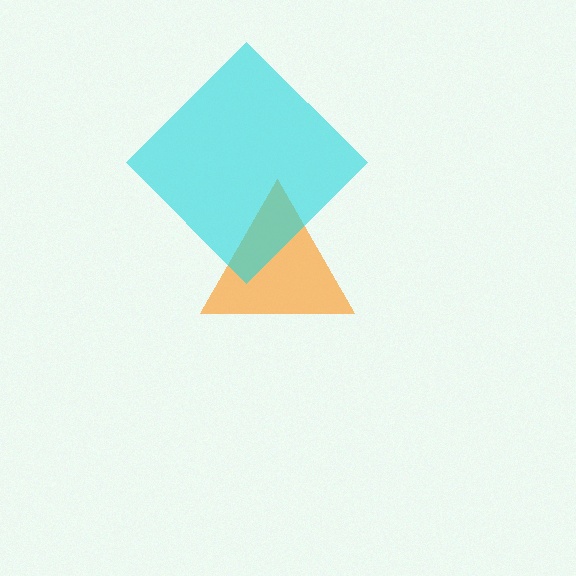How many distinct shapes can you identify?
There are 2 distinct shapes: an orange triangle, a cyan diamond.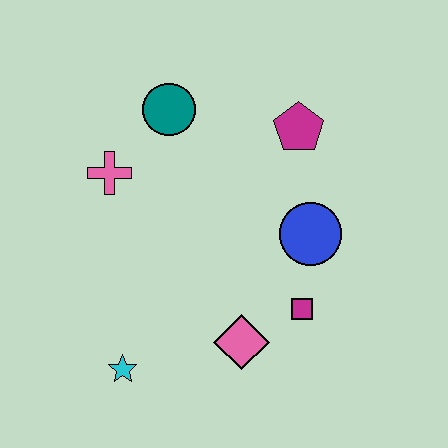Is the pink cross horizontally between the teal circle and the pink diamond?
No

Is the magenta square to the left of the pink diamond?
No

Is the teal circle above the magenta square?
Yes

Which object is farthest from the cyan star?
The magenta pentagon is farthest from the cyan star.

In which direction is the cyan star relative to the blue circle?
The cyan star is to the left of the blue circle.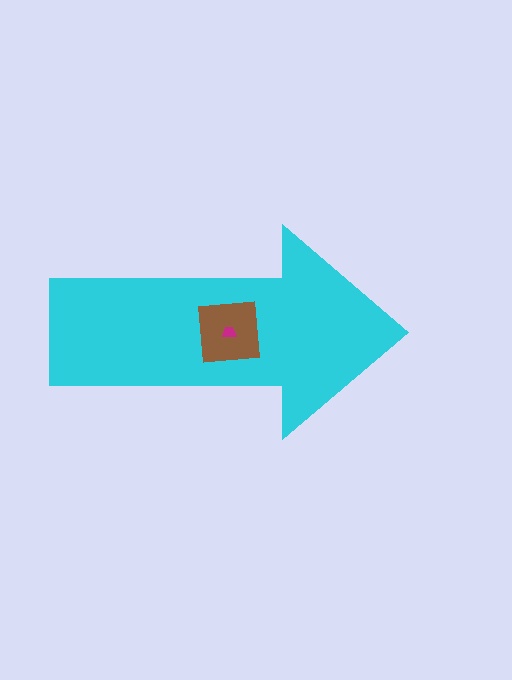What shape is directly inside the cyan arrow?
The brown square.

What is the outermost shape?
The cyan arrow.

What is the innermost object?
The magenta trapezoid.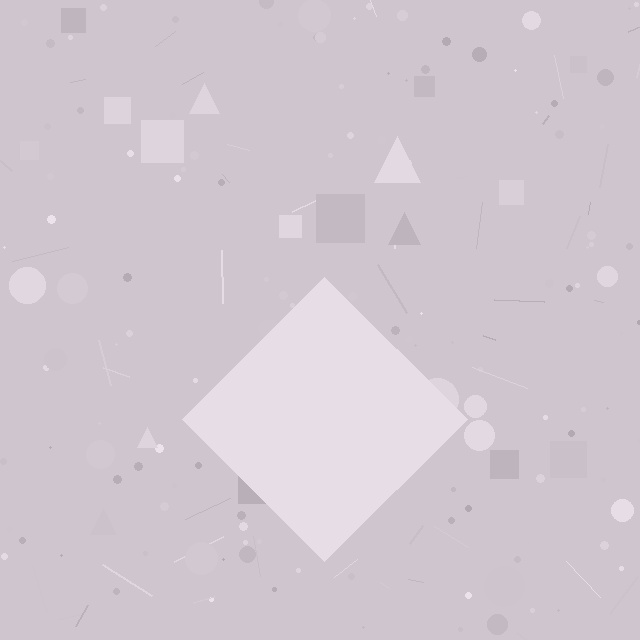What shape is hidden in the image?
A diamond is hidden in the image.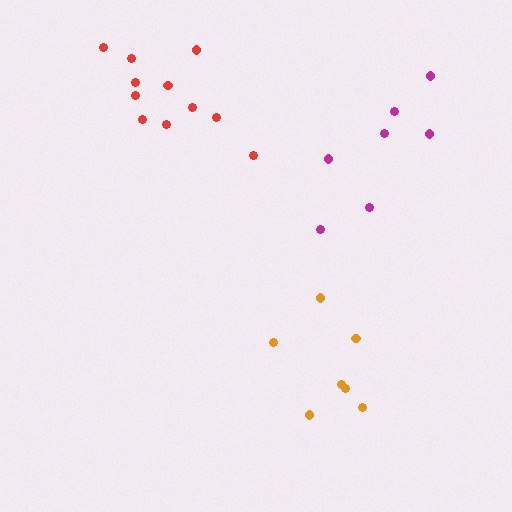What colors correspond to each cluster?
The clusters are colored: orange, red, magenta.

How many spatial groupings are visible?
There are 3 spatial groupings.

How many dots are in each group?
Group 1: 7 dots, Group 2: 11 dots, Group 3: 7 dots (25 total).